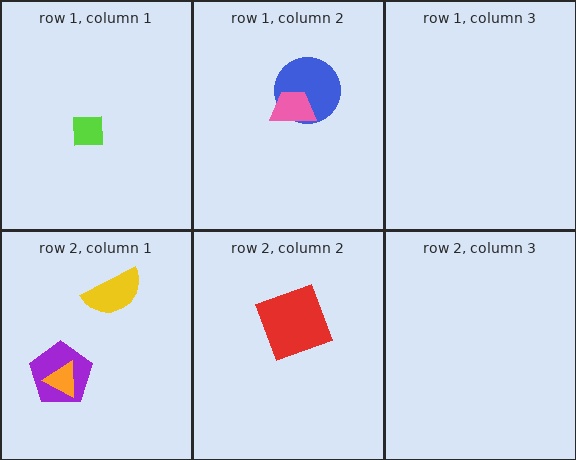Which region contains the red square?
The row 2, column 2 region.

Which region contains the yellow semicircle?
The row 2, column 1 region.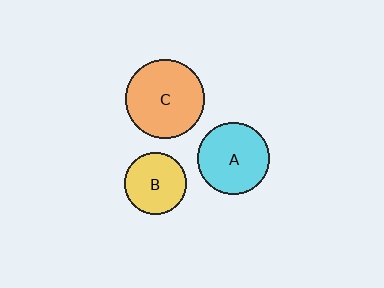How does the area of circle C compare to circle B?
Approximately 1.6 times.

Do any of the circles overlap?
No, none of the circles overlap.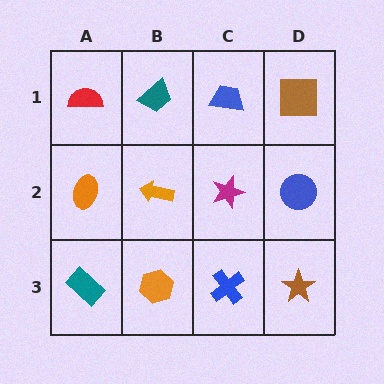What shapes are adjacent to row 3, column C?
A magenta star (row 2, column C), an orange hexagon (row 3, column B), a brown star (row 3, column D).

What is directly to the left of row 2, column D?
A magenta star.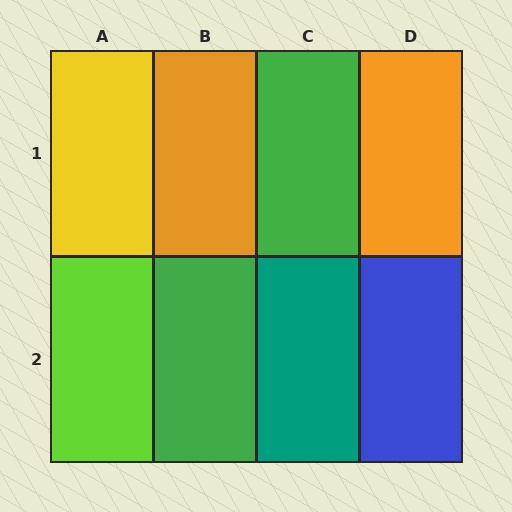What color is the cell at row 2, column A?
Lime.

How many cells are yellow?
1 cell is yellow.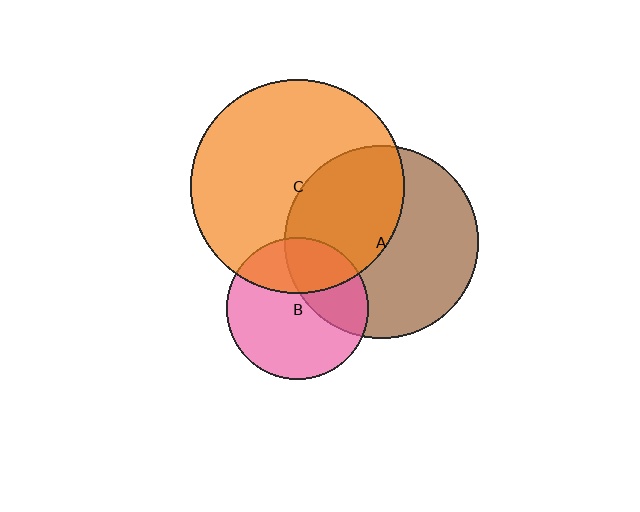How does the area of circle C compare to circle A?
Approximately 1.2 times.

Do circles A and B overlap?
Yes.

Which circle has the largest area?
Circle C (orange).